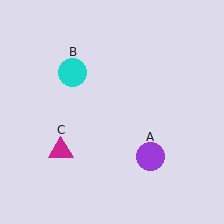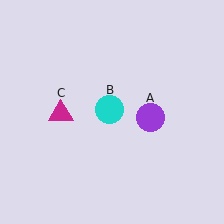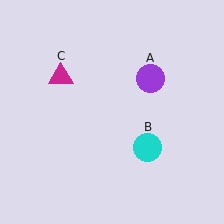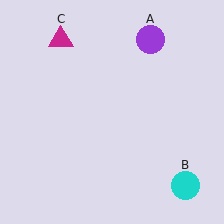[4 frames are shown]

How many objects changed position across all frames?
3 objects changed position: purple circle (object A), cyan circle (object B), magenta triangle (object C).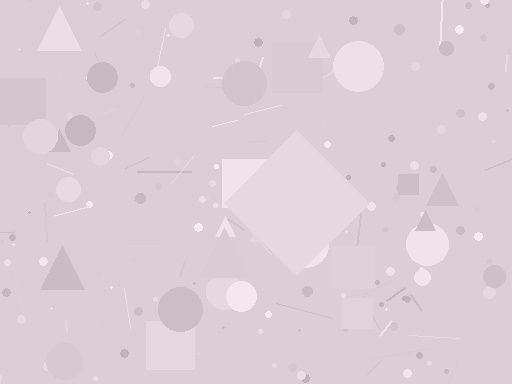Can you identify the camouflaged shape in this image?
The camouflaged shape is a diamond.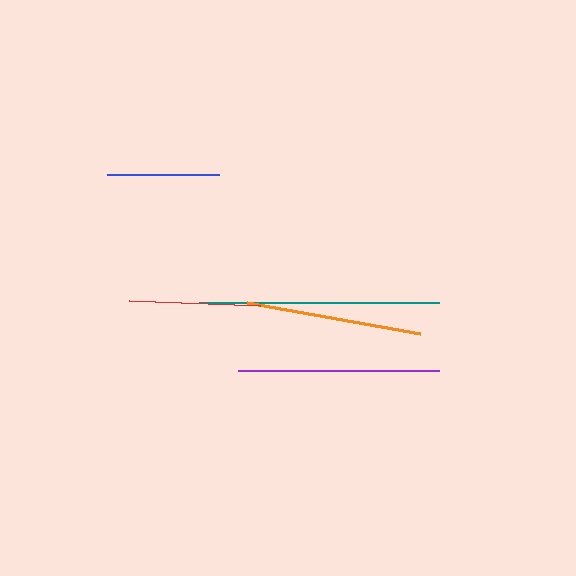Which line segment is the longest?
The teal line is the longest at approximately 240 pixels.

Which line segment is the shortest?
The blue line is the shortest at approximately 112 pixels.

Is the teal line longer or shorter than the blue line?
The teal line is longer than the blue line.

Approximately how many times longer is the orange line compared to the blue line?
The orange line is approximately 1.6 times the length of the blue line.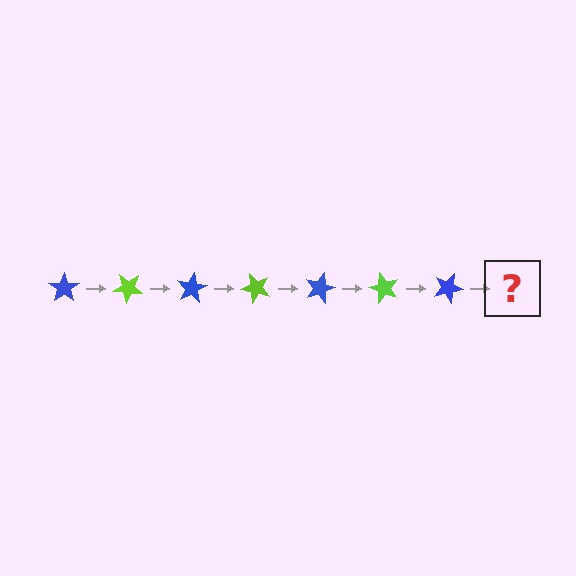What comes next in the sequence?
The next element should be a lime star, rotated 280 degrees from the start.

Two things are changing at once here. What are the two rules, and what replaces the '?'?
The two rules are that it rotates 40 degrees each step and the color cycles through blue and lime. The '?' should be a lime star, rotated 280 degrees from the start.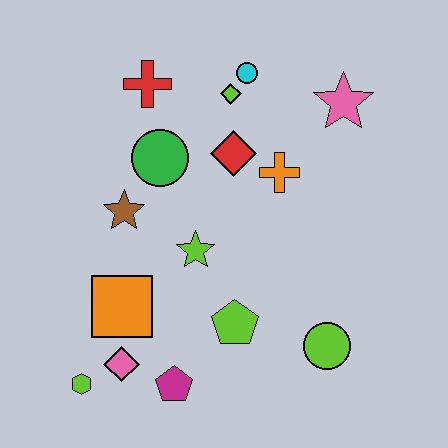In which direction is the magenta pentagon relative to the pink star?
The magenta pentagon is below the pink star.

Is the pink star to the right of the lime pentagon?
Yes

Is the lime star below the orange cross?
Yes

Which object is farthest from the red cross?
The lime circle is farthest from the red cross.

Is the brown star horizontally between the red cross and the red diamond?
No